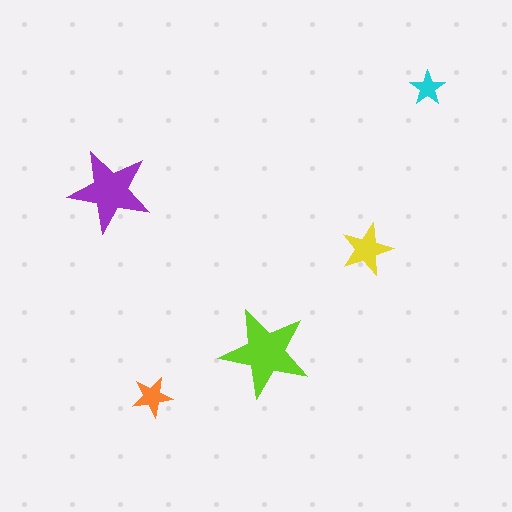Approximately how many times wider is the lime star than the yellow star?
About 1.5 times wider.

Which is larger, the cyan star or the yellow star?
The yellow one.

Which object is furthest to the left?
The purple star is leftmost.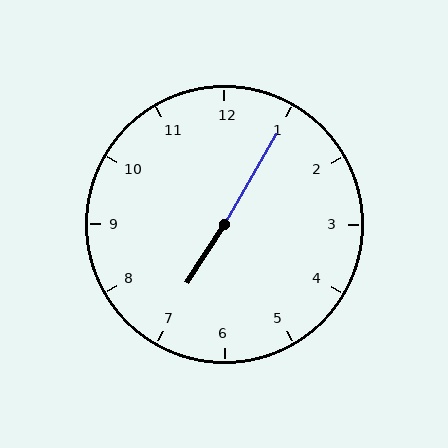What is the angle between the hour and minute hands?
Approximately 178 degrees.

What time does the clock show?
7:05.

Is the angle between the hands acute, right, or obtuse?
It is obtuse.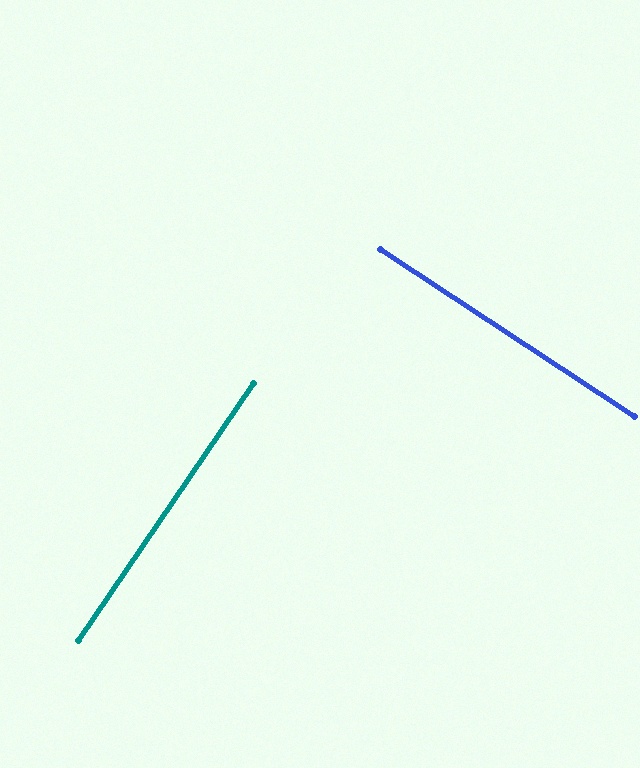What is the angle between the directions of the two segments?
Approximately 89 degrees.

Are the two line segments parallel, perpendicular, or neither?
Perpendicular — they meet at approximately 89°.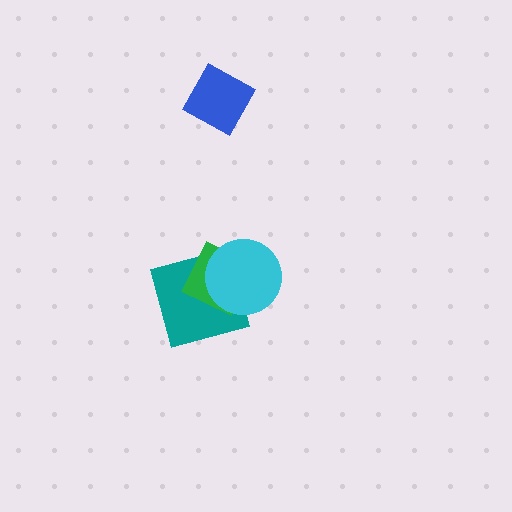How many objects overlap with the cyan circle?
2 objects overlap with the cyan circle.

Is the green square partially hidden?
Yes, it is partially covered by another shape.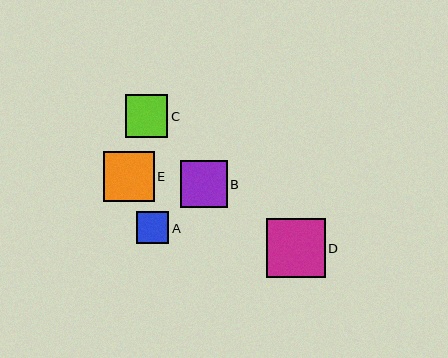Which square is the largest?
Square D is the largest with a size of approximately 59 pixels.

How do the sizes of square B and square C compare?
Square B and square C are approximately the same size.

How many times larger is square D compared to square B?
Square D is approximately 1.3 times the size of square B.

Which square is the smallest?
Square A is the smallest with a size of approximately 32 pixels.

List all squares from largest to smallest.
From largest to smallest: D, E, B, C, A.